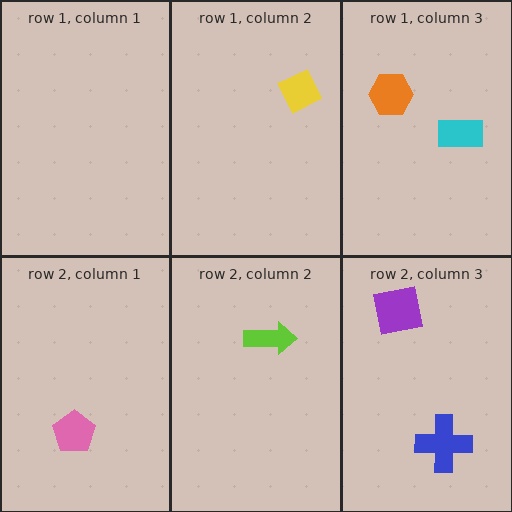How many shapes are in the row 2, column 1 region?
1.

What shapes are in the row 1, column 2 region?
The yellow diamond.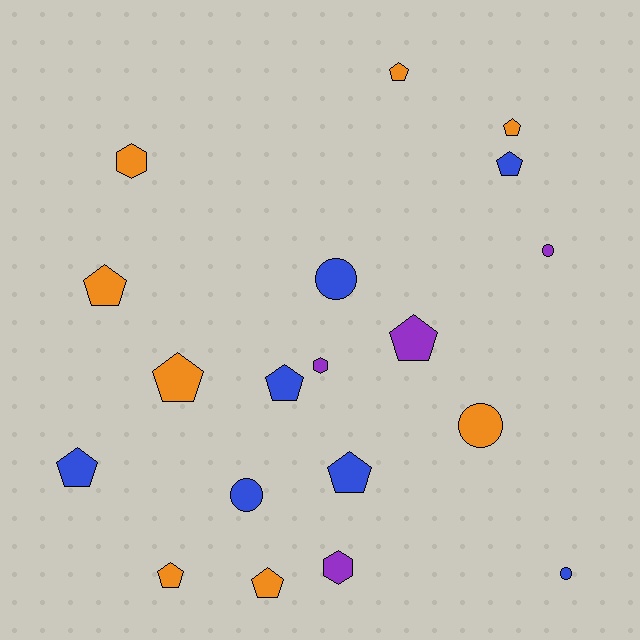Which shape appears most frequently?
Pentagon, with 11 objects.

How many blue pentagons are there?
There are 4 blue pentagons.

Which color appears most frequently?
Orange, with 8 objects.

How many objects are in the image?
There are 19 objects.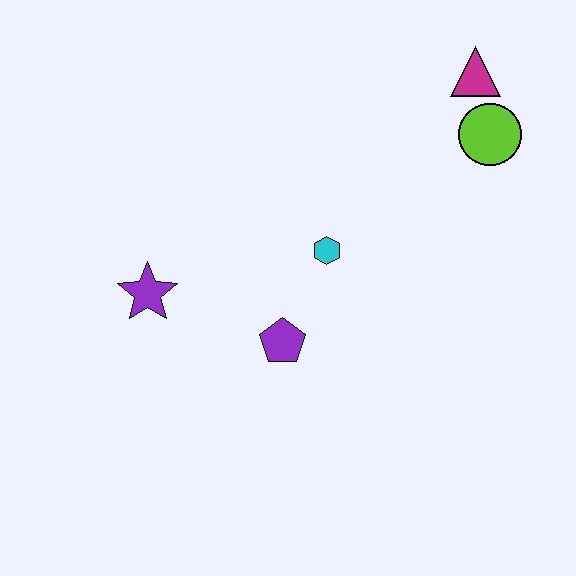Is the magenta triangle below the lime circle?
No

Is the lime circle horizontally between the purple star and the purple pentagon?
No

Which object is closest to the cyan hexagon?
The purple pentagon is closest to the cyan hexagon.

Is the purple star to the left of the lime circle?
Yes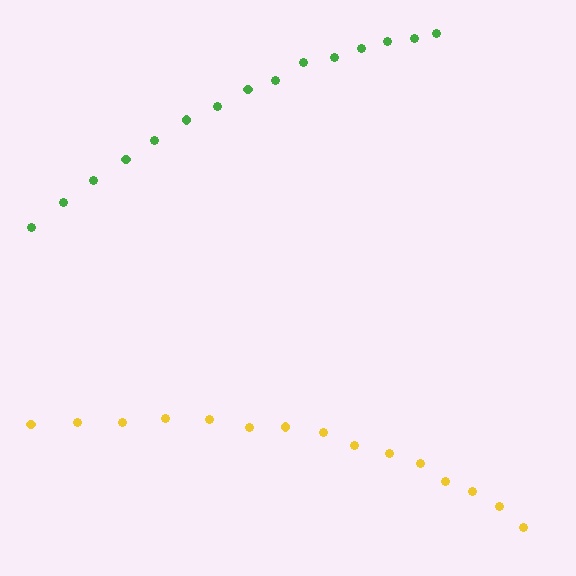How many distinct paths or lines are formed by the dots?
There are 2 distinct paths.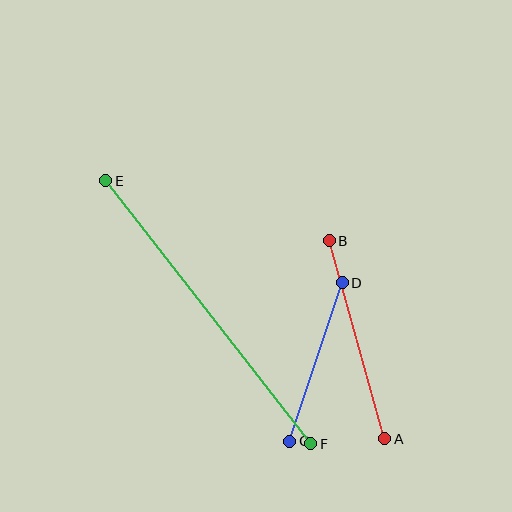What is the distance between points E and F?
The distance is approximately 334 pixels.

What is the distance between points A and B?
The distance is approximately 206 pixels.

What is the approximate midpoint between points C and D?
The midpoint is at approximately (316, 362) pixels.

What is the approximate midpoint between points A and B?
The midpoint is at approximately (357, 340) pixels.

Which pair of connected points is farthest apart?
Points E and F are farthest apart.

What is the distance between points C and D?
The distance is approximately 167 pixels.